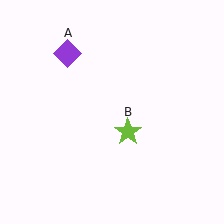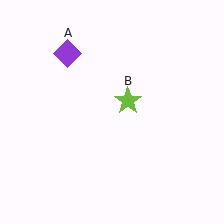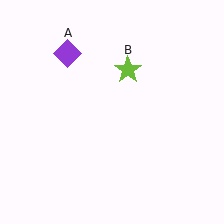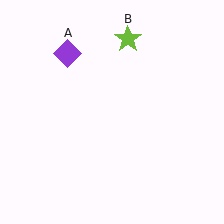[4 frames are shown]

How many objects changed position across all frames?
1 object changed position: lime star (object B).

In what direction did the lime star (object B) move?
The lime star (object B) moved up.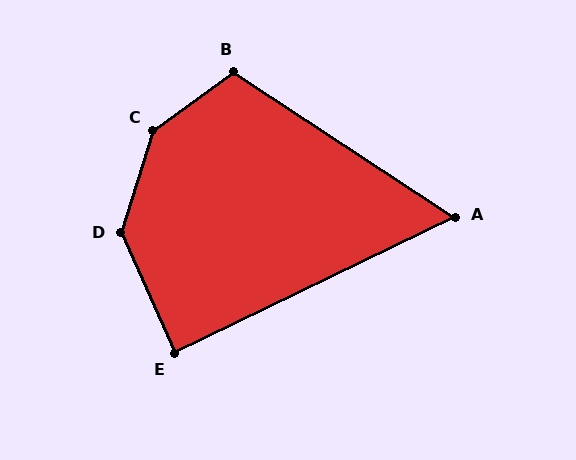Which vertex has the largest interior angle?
C, at approximately 144 degrees.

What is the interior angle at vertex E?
Approximately 88 degrees (approximately right).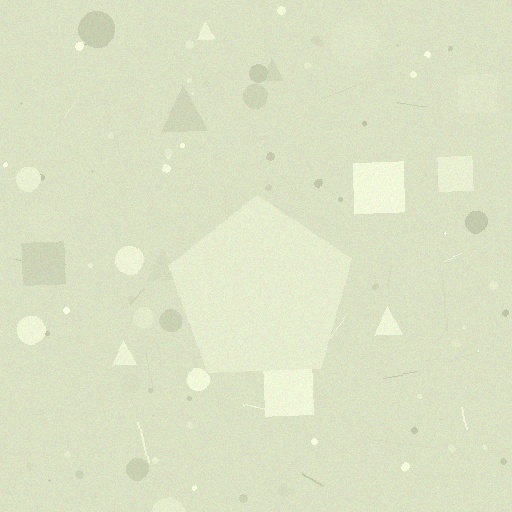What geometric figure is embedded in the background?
A pentagon is embedded in the background.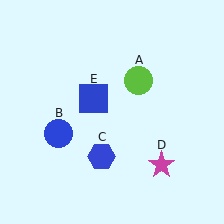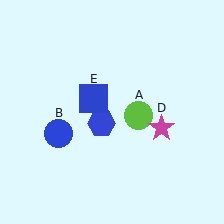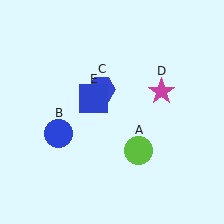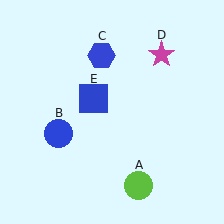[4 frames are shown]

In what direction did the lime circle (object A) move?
The lime circle (object A) moved down.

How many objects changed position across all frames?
3 objects changed position: lime circle (object A), blue hexagon (object C), magenta star (object D).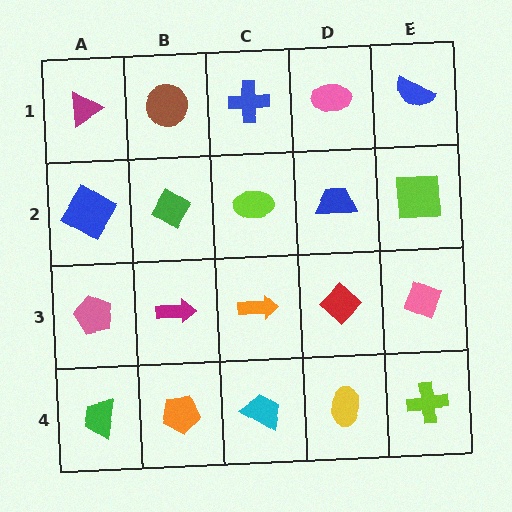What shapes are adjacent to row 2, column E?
A blue semicircle (row 1, column E), a pink diamond (row 3, column E), a blue trapezoid (row 2, column D).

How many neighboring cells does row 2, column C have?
4.